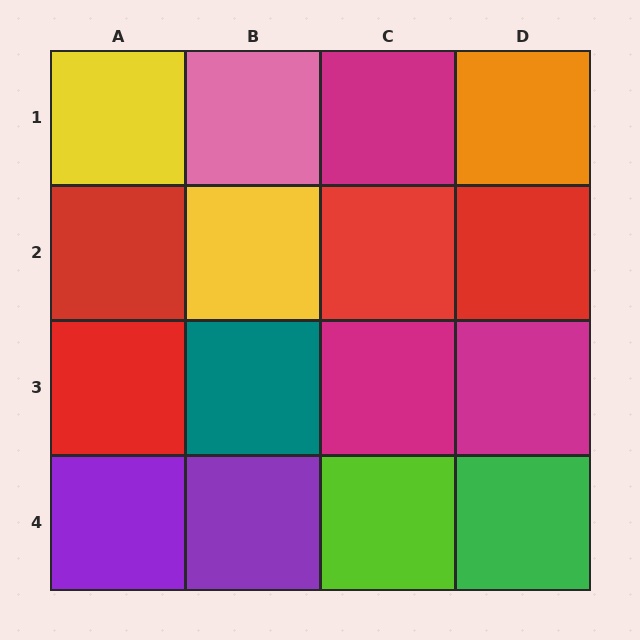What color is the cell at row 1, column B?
Pink.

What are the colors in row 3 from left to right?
Red, teal, magenta, magenta.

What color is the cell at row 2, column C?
Red.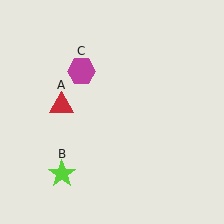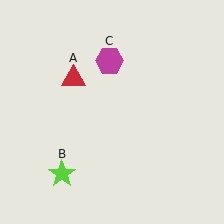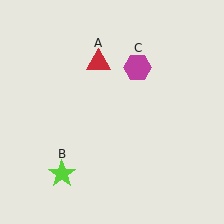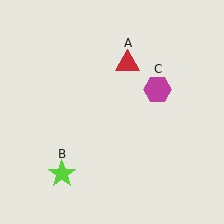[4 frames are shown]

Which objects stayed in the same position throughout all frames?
Lime star (object B) remained stationary.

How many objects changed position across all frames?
2 objects changed position: red triangle (object A), magenta hexagon (object C).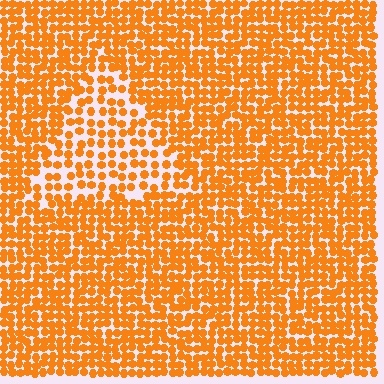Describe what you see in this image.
The image contains small orange elements arranged at two different densities. A triangle-shaped region is visible where the elements are less densely packed than the surrounding area.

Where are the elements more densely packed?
The elements are more densely packed outside the triangle boundary.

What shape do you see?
I see a triangle.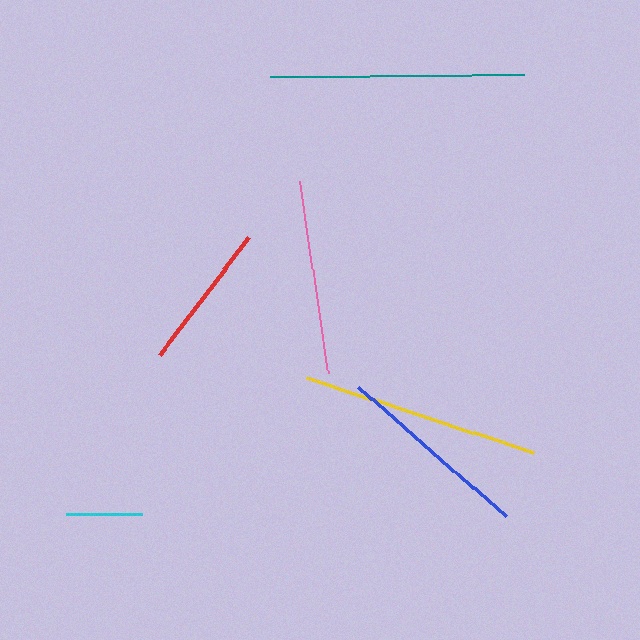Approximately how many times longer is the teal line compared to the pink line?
The teal line is approximately 1.3 times the length of the pink line.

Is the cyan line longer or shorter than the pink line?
The pink line is longer than the cyan line.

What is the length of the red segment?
The red segment is approximately 147 pixels long.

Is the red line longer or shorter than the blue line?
The blue line is longer than the red line.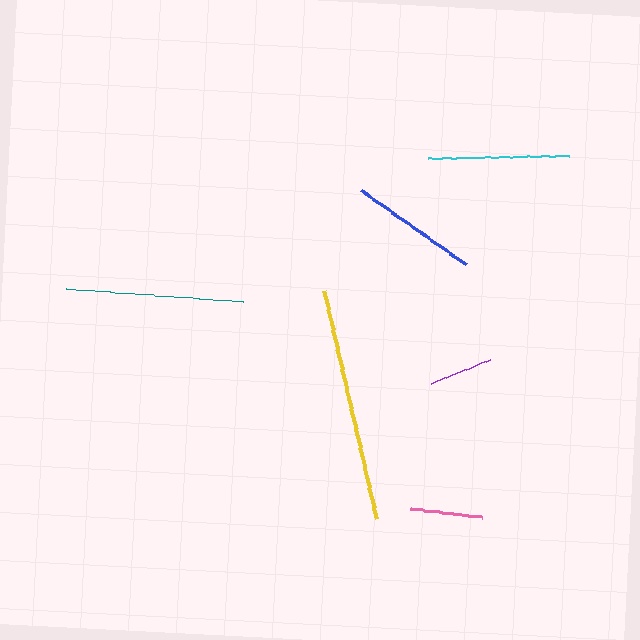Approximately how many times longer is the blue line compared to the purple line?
The blue line is approximately 2.0 times the length of the purple line.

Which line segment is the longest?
The yellow line is the longest at approximately 234 pixels.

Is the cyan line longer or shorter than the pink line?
The cyan line is longer than the pink line.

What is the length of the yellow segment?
The yellow segment is approximately 234 pixels long.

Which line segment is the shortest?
The purple line is the shortest at approximately 64 pixels.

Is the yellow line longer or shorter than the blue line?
The yellow line is longer than the blue line.